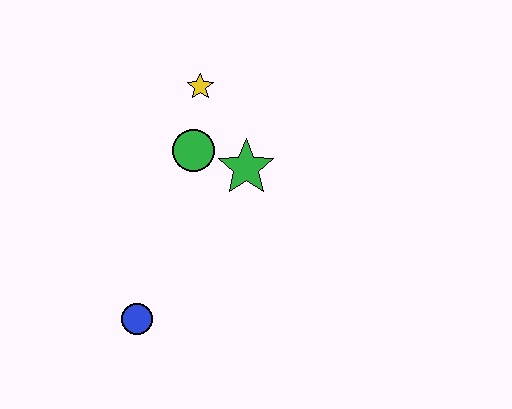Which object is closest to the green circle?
The green star is closest to the green circle.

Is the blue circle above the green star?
No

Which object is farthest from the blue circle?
The yellow star is farthest from the blue circle.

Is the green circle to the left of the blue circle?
No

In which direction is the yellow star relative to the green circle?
The yellow star is above the green circle.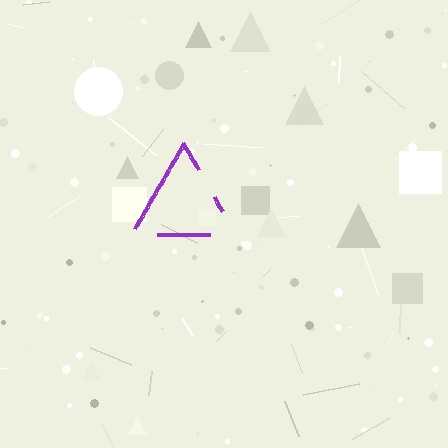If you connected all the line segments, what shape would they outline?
They would outline a triangle.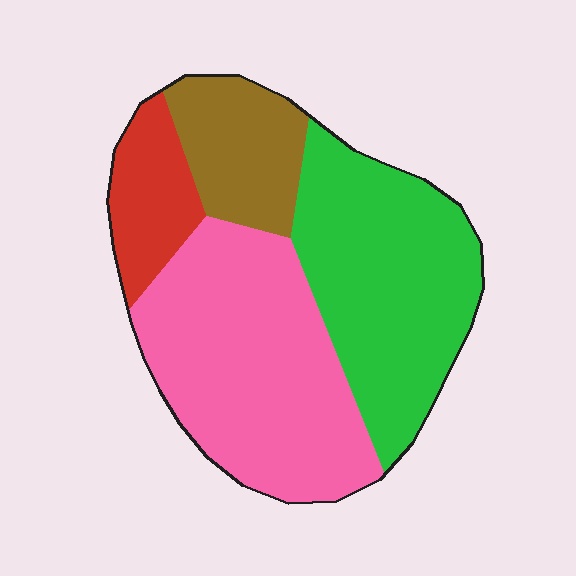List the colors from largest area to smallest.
From largest to smallest: pink, green, brown, red.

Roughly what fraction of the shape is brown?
Brown covers around 15% of the shape.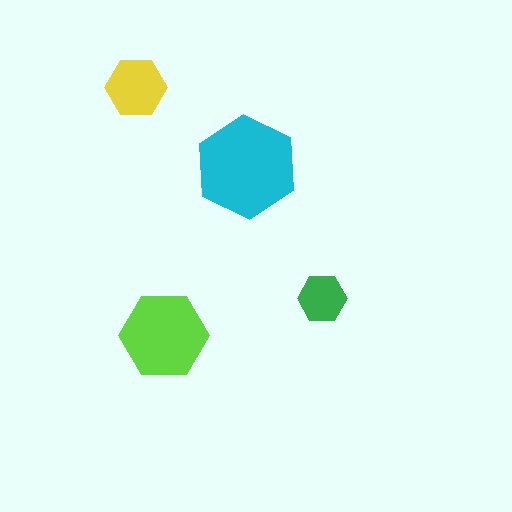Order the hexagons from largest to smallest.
the cyan one, the lime one, the yellow one, the green one.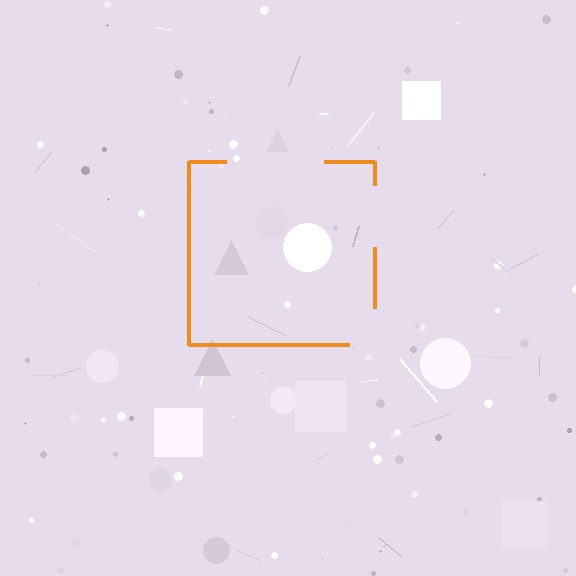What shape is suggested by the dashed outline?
The dashed outline suggests a square.